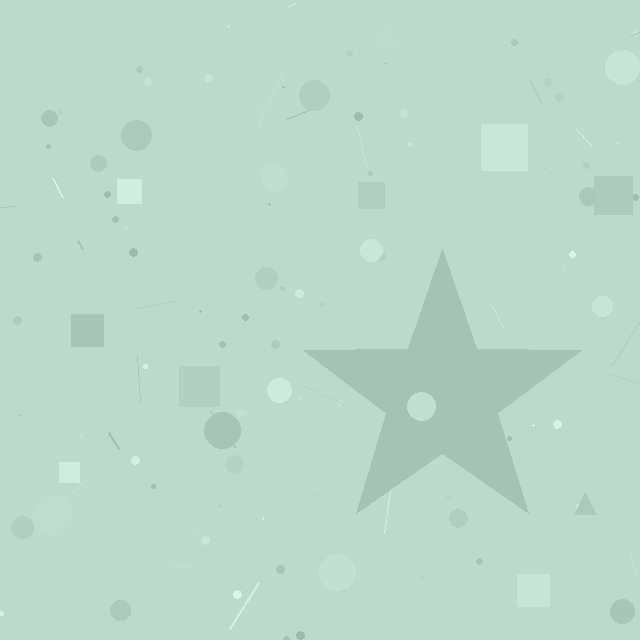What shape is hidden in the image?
A star is hidden in the image.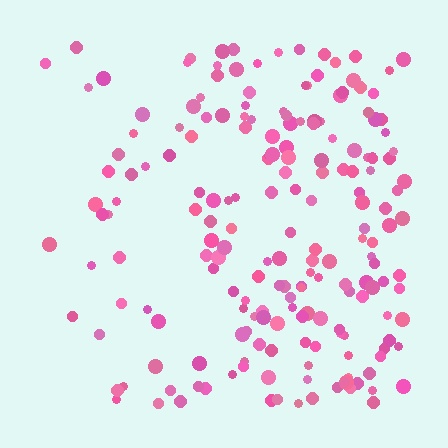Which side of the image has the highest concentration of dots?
The right.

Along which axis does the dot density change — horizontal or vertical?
Horizontal.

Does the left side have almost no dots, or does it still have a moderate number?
Still a moderate number, just noticeably fewer than the right.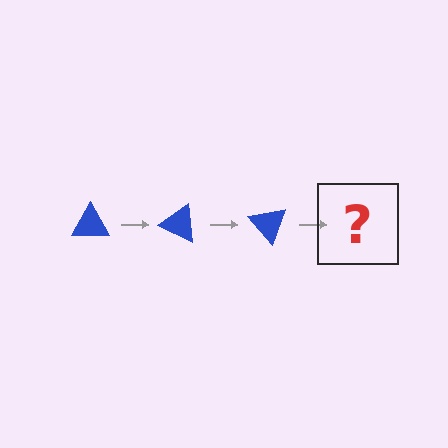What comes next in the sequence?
The next element should be a blue triangle rotated 75 degrees.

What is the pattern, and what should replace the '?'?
The pattern is that the triangle rotates 25 degrees each step. The '?' should be a blue triangle rotated 75 degrees.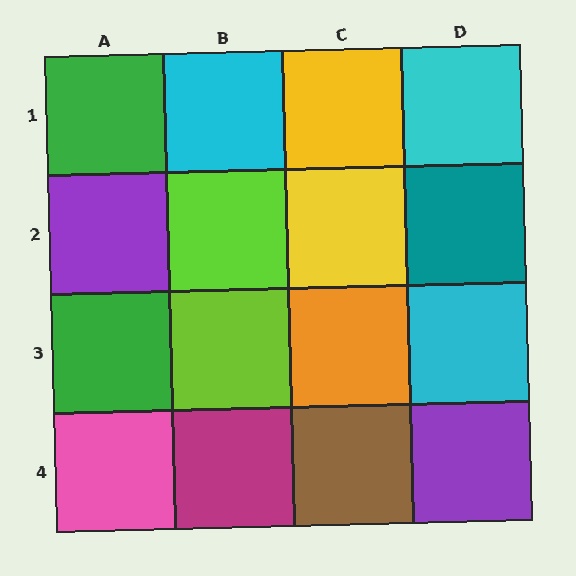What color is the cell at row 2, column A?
Purple.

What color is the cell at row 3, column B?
Lime.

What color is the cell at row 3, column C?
Orange.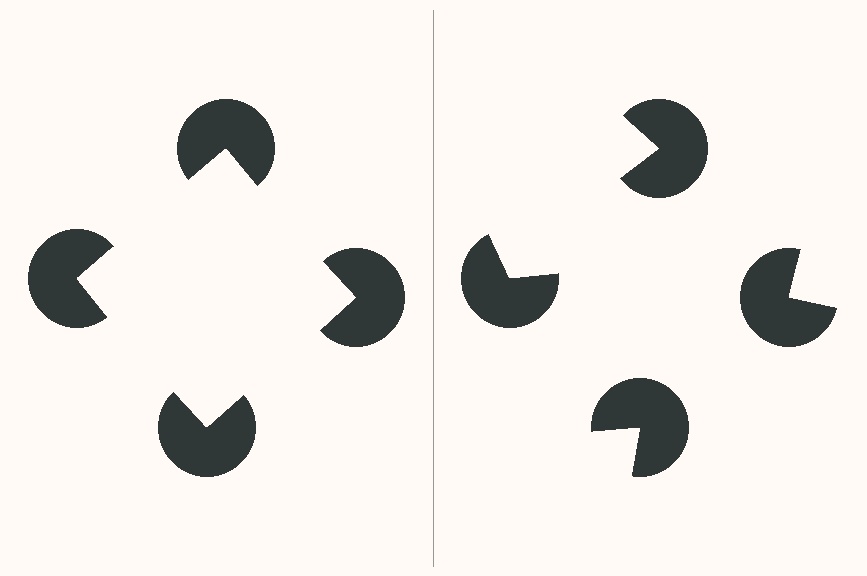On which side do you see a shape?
An illusory square appears on the left side. On the right side the wedge cuts are rotated, so no coherent shape forms.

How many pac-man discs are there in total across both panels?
8 — 4 on each side.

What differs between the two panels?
The pac-man discs are positioned identically on both sides; only the wedge orientations differ. On the left they align to a square; on the right they are misaligned.